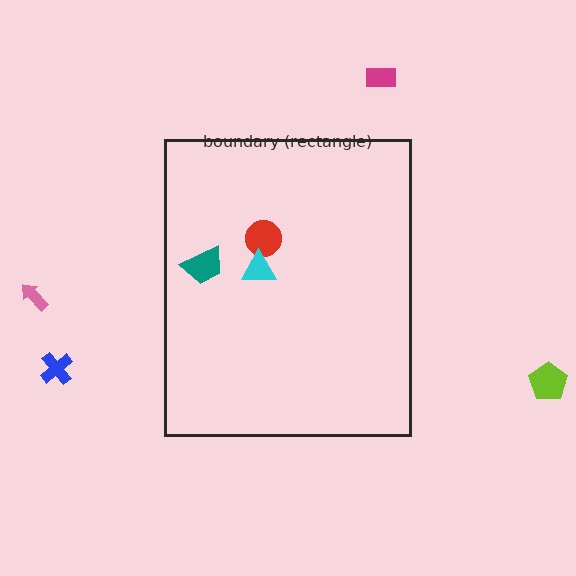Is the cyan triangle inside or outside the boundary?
Inside.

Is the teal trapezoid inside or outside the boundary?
Inside.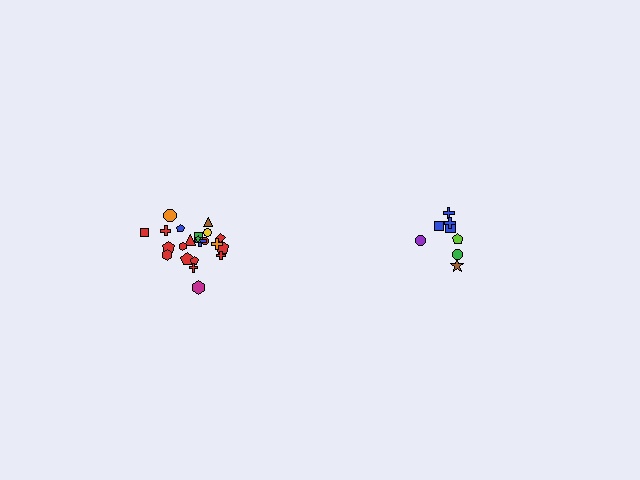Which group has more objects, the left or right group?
The left group.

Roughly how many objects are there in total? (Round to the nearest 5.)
Roughly 30 objects in total.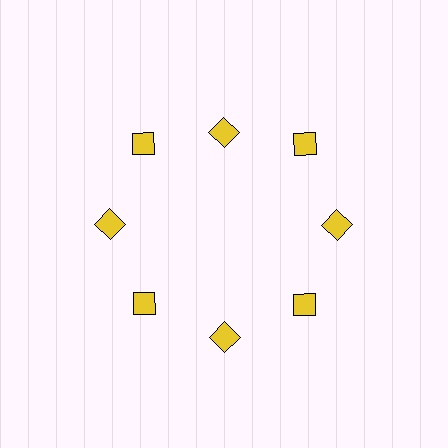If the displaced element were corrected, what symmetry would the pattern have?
It would have 8-fold rotational symmetry — the pattern would map onto itself every 45 degrees.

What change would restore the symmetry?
The symmetry would be restored by moving it outward, back onto the ring so that all 8 squares sit at equal angles and equal distance from the center.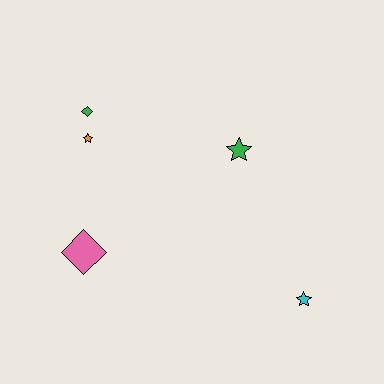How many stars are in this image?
There are 3 stars.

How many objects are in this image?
There are 5 objects.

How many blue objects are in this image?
There are no blue objects.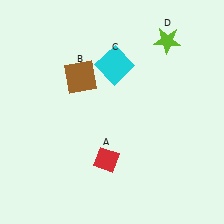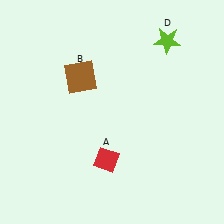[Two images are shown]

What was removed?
The cyan square (C) was removed in Image 2.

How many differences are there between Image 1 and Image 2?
There is 1 difference between the two images.